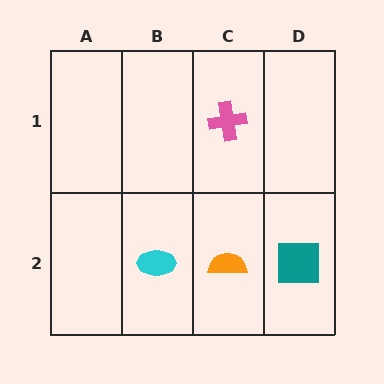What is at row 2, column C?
An orange semicircle.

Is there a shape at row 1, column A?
No, that cell is empty.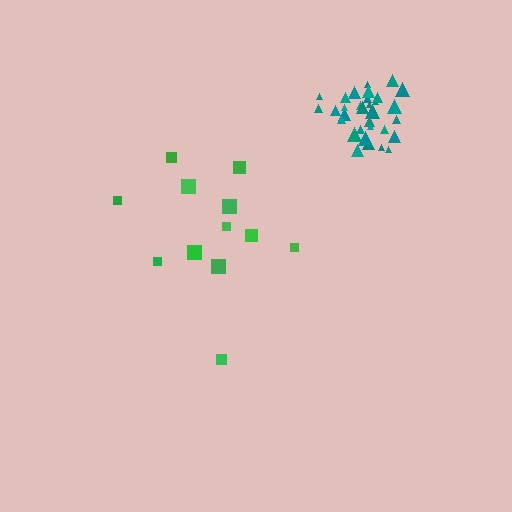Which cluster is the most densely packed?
Teal.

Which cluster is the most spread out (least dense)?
Green.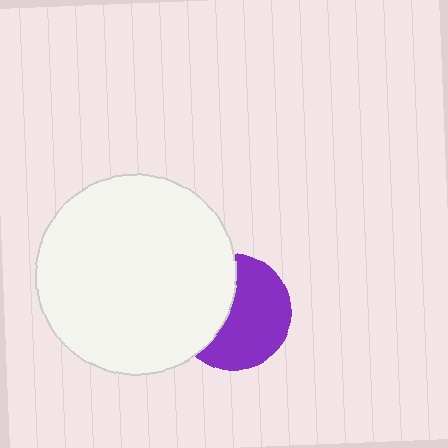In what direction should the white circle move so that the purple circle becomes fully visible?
The white circle should move left. That is the shortest direction to clear the overlap and leave the purple circle fully visible.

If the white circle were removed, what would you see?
You would see the complete purple circle.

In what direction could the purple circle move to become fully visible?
The purple circle could move right. That would shift it out from behind the white circle entirely.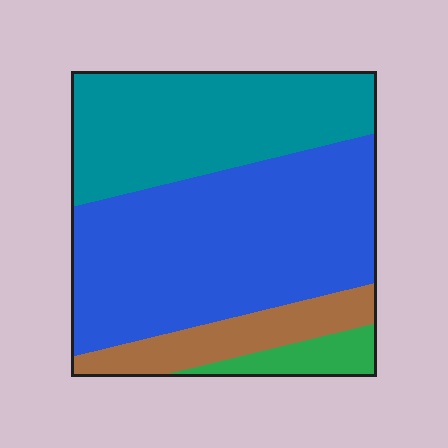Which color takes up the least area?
Green, at roughly 5%.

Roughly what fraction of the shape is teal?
Teal takes up about one third (1/3) of the shape.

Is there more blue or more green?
Blue.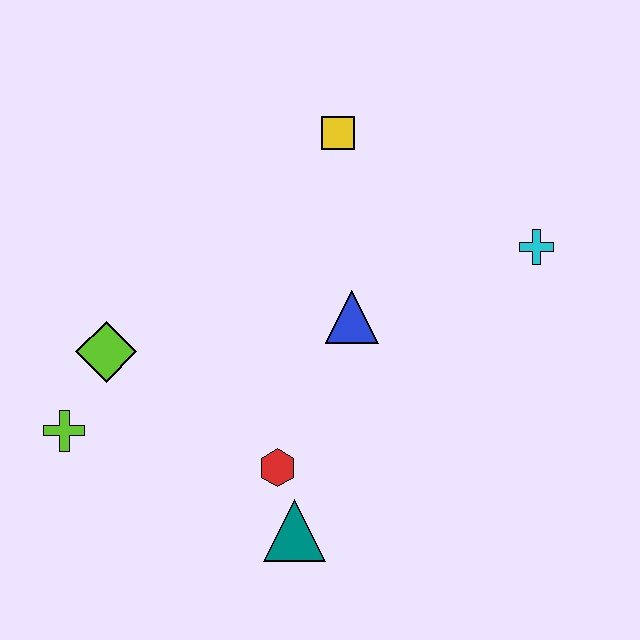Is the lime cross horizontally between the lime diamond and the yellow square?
No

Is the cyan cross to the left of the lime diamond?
No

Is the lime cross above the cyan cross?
No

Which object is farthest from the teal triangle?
The yellow square is farthest from the teal triangle.